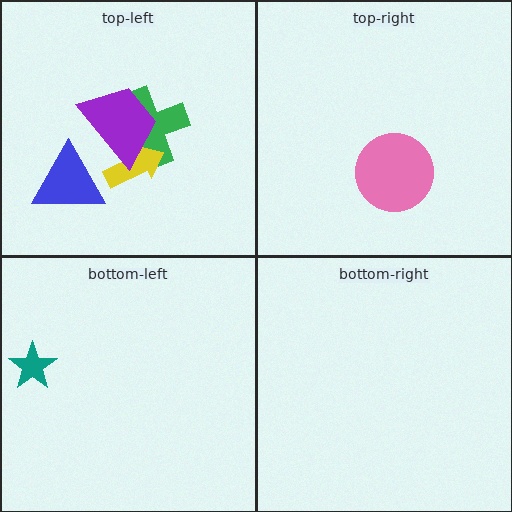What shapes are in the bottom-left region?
The teal star.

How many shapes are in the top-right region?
1.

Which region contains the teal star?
The bottom-left region.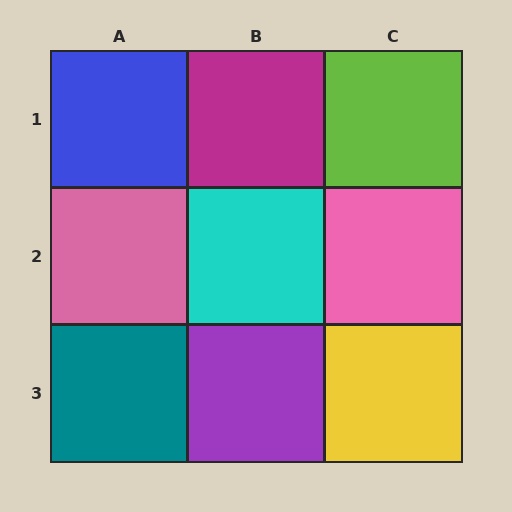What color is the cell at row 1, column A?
Blue.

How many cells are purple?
1 cell is purple.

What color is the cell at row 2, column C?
Pink.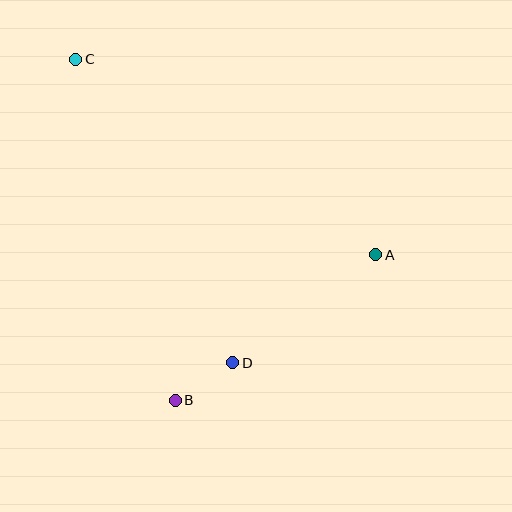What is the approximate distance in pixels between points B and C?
The distance between B and C is approximately 355 pixels.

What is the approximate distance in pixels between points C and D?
The distance between C and D is approximately 342 pixels.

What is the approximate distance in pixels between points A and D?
The distance between A and D is approximately 179 pixels.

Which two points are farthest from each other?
Points A and C are farthest from each other.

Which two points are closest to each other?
Points B and D are closest to each other.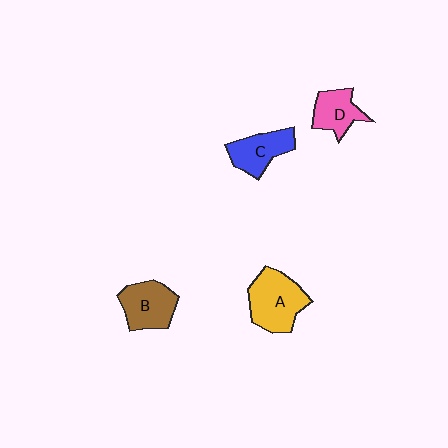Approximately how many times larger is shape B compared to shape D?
Approximately 1.3 times.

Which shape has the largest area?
Shape A (yellow).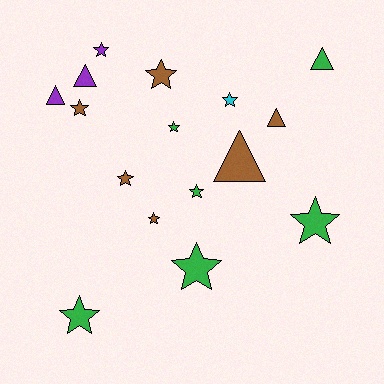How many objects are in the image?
There are 16 objects.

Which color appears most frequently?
Brown, with 6 objects.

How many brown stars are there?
There are 4 brown stars.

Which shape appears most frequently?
Star, with 11 objects.